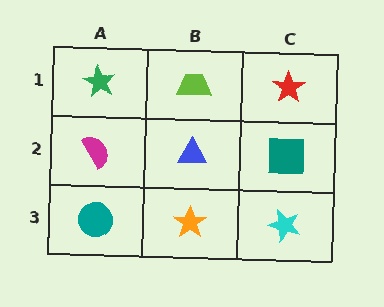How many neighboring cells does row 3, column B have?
3.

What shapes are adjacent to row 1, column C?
A teal square (row 2, column C), a lime trapezoid (row 1, column B).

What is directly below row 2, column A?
A teal circle.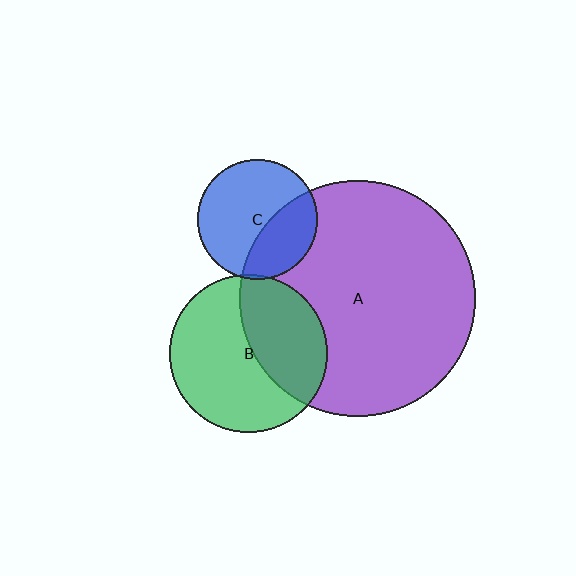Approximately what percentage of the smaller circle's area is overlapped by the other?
Approximately 5%.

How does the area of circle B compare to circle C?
Approximately 1.7 times.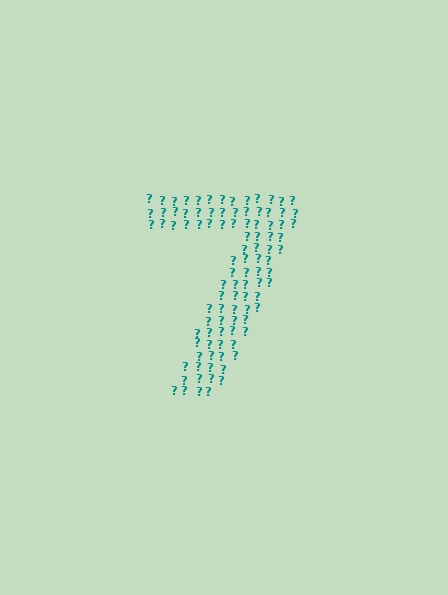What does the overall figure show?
The overall figure shows the digit 7.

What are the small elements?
The small elements are question marks.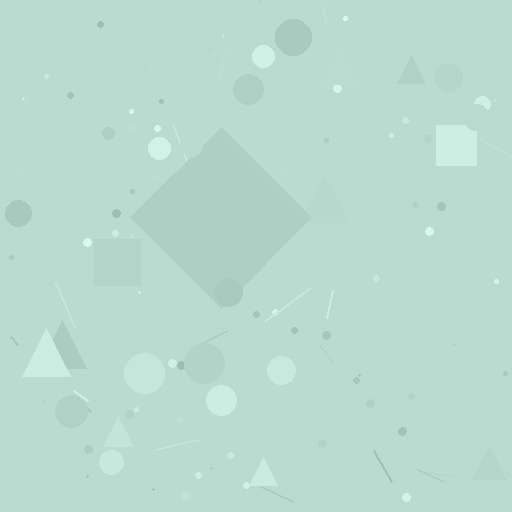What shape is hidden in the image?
A diamond is hidden in the image.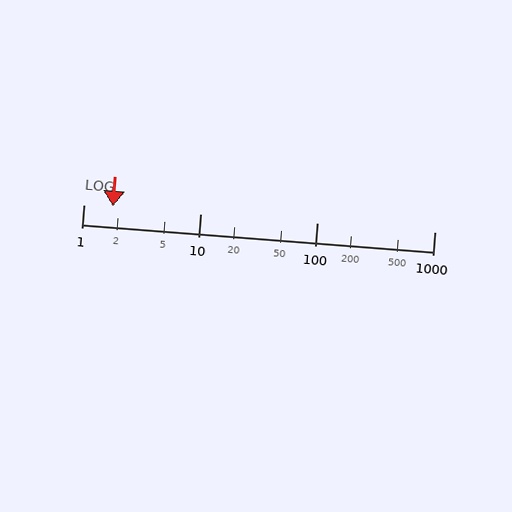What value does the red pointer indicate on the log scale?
The pointer indicates approximately 1.8.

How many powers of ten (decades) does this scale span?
The scale spans 3 decades, from 1 to 1000.